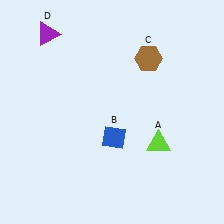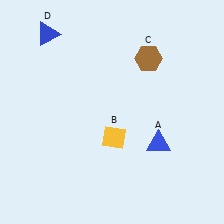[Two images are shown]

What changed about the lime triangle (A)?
In Image 1, A is lime. In Image 2, it changed to blue.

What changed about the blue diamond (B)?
In Image 1, B is blue. In Image 2, it changed to yellow.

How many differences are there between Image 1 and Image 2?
There are 3 differences between the two images.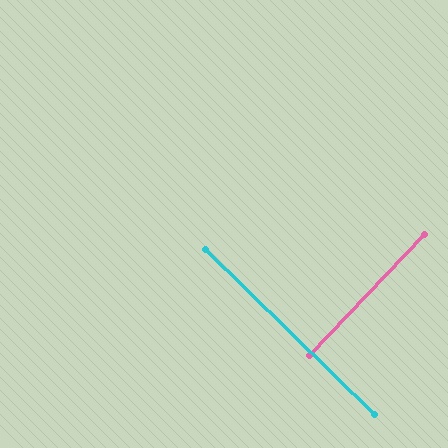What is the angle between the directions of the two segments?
Approximately 89 degrees.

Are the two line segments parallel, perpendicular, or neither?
Perpendicular — they meet at approximately 89°.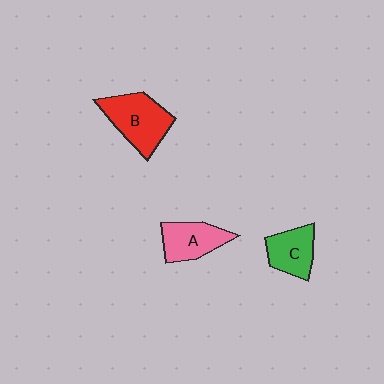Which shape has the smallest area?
Shape C (green).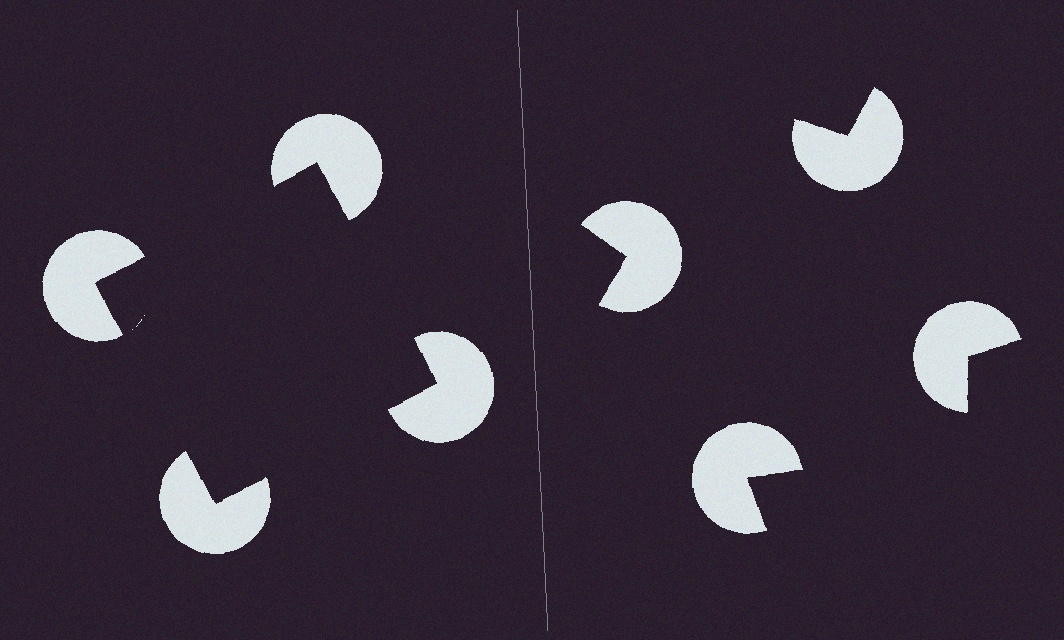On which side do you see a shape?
An illusory square appears on the left side. On the right side the wedge cuts are rotated, so no coherent shape forms.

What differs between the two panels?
The pac-man discs are positioned identically on both sides; only the wedge orientations differ. On the left they align to a square; on the right they are misaligned.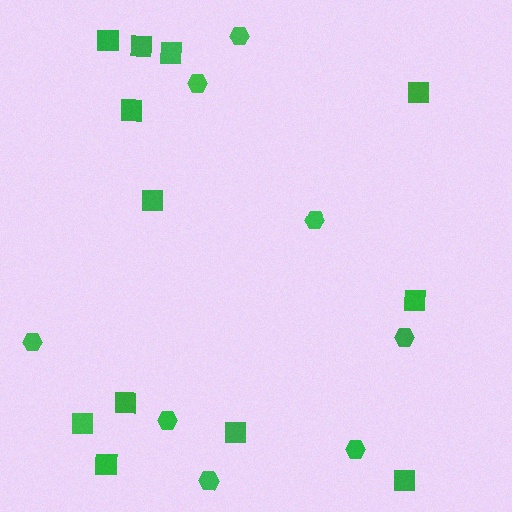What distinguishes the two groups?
There are 2 groups: one group of hexagons (8) and one group of squares (12).